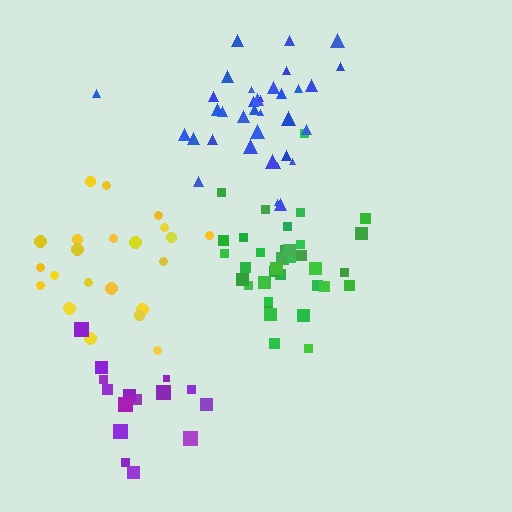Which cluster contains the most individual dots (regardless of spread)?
Green (35).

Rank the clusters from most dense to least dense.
green, blue, purple, yellow.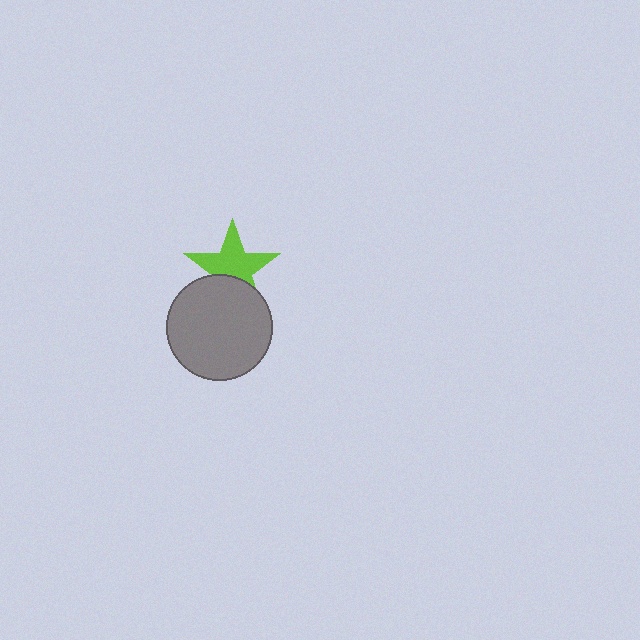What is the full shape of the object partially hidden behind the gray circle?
The partially hidden object is a lime star.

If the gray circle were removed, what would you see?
You would see the complete lime star.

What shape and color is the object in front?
The object in front is a gray circle.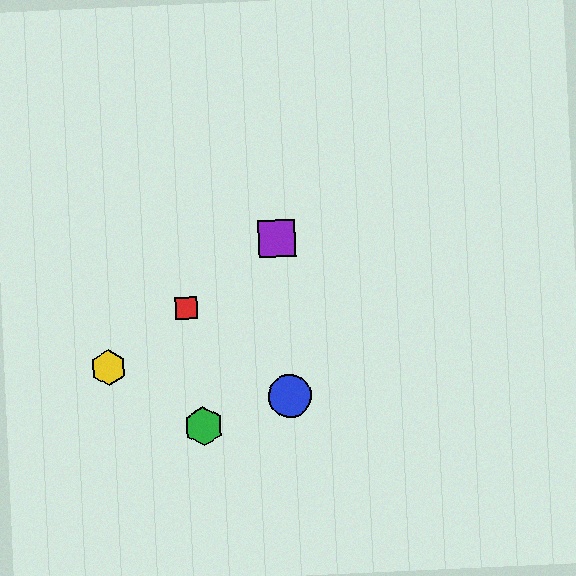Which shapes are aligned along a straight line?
The red square, the yellow hexagon, the purple square are aligned along a straight line.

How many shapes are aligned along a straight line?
3 shapes (the red square, the yellow hexagon, the purple square) are aligned along a straight line.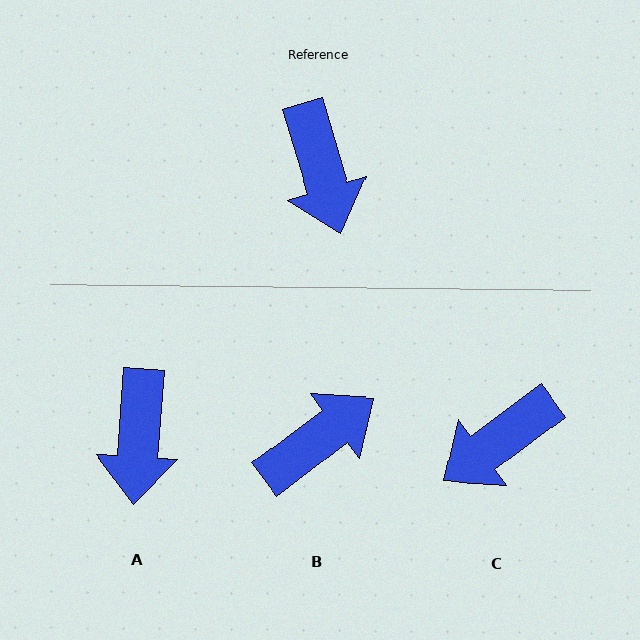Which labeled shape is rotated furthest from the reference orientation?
B, about 111 degrees away.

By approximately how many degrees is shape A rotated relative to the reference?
Approximately 21 degrees clockwise.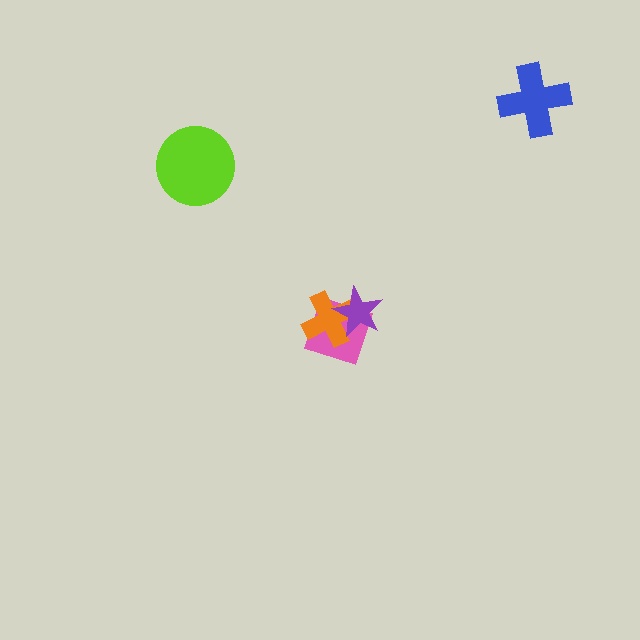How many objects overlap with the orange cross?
2 objects overlap with the orange cross.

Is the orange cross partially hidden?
Yes, it is partially covered by another shape.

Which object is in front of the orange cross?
The purple star is in front of the orange cross.